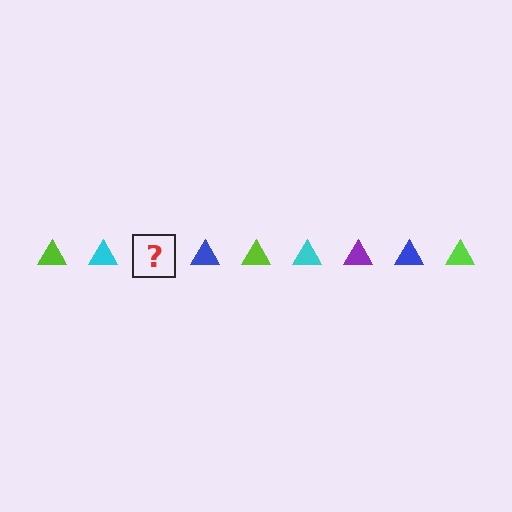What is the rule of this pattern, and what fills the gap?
The rule is that the pattern cycles through lime, cyan, purple, blue triangles. The gap should be filled with a purple triangle.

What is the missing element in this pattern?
The missing element is a purple triangle.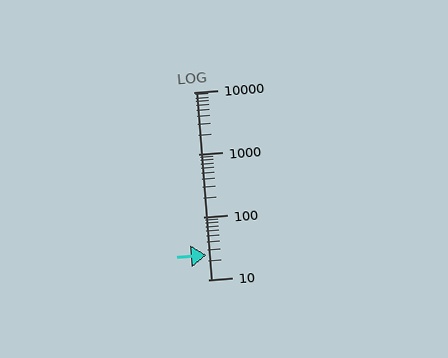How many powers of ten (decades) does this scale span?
The scale spans 3 decades, from 10 to 10000.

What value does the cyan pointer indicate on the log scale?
The pointer indicates approximately 25.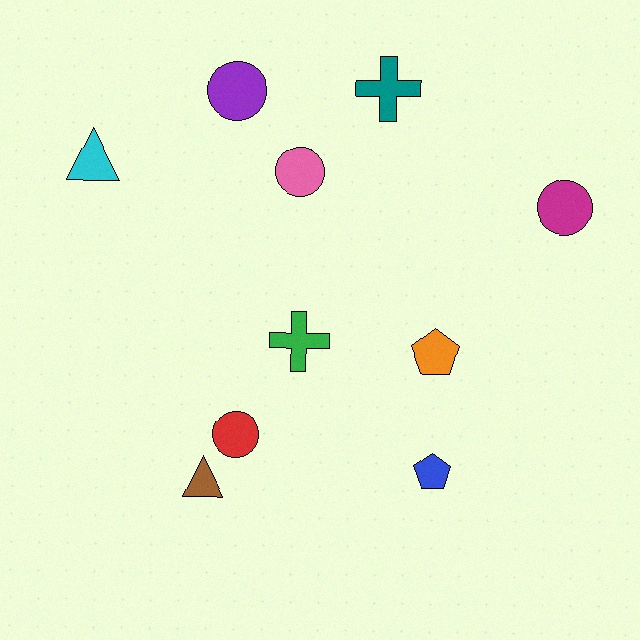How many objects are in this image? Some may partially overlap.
There are 10 objects.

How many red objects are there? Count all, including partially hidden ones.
There is 1 red object.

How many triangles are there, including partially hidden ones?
There are 2 triangles.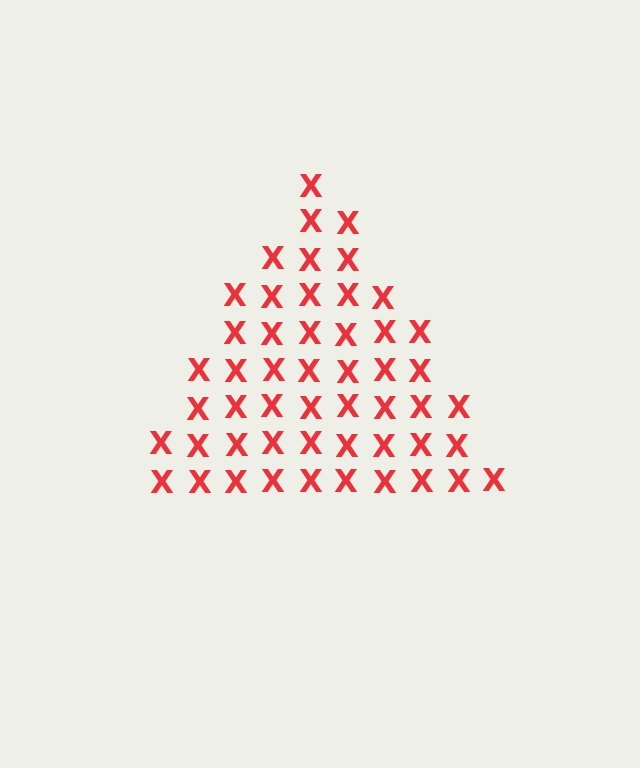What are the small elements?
The small elements are letter X's.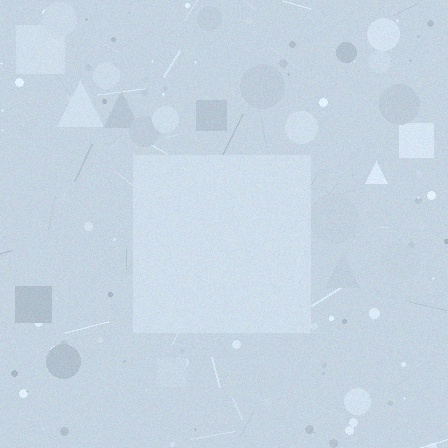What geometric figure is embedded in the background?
A square is embedded in the background.